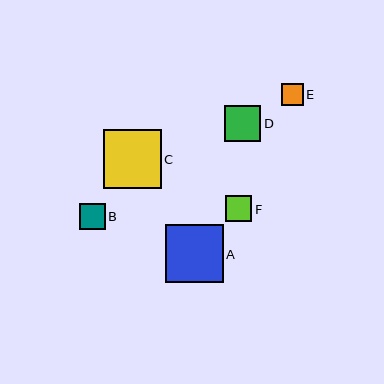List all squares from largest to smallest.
From largest to smallest: C, A, D, F, B, E.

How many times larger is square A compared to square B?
Square A is approximately 2.3 times the size of square B.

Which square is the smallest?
Square E is the smallest with a size of approximately 22 pixels.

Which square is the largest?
Square C is the largest with a size of approximately 58 pixels.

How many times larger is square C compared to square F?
Square C is approximately 2.2 times the size of square F.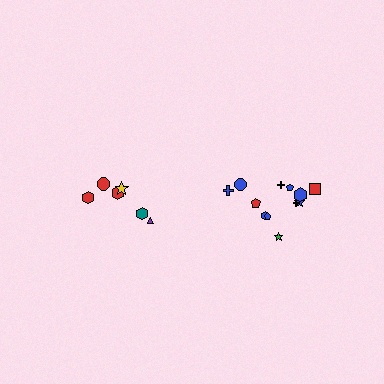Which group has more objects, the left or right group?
The right group.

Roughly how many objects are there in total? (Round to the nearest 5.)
Roughly 20 objects in total.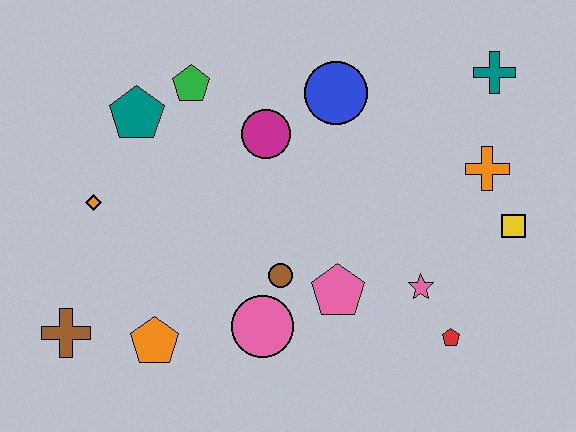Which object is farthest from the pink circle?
The teal cross is farthest from the pink circle.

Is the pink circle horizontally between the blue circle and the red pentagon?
No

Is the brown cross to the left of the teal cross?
Yes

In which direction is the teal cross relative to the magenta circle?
The teal cross is to the right of the magenta circle.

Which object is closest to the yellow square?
The orange cross is closest to the yellow square.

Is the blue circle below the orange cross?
No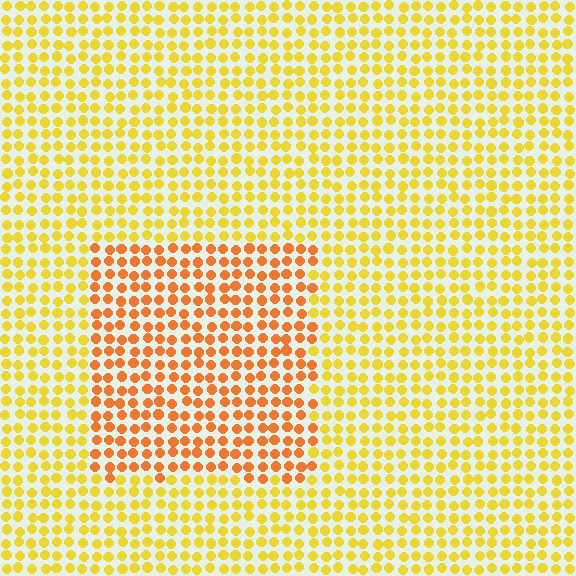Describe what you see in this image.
The image is filled with small yellow elements in a uniform arrangement. A rectangle-shaped region is visible where the elements are tinted to a slightly different hue, forming a subtle color boundary.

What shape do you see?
I see a rectangle.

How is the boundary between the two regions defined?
The boundary is defined purely by a slight shift in hue (about 31 degrees). Spacing, size, and orientation are identical on both sides.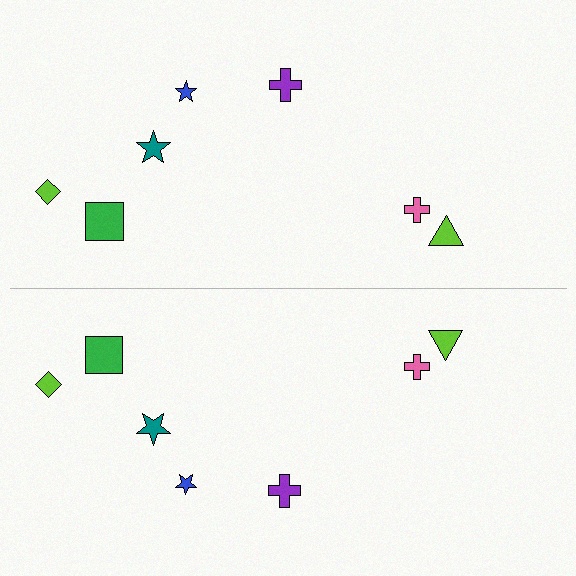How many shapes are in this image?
There are 14 shapes in this image.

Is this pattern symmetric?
Yes, this pattern has bilateral (reflection) symmetry.